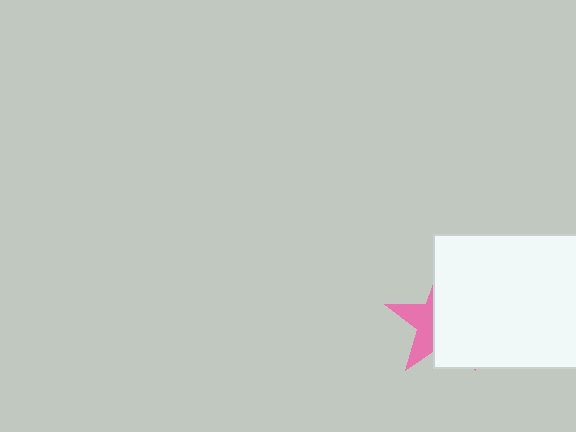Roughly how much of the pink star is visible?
A small part of it is visible (roughly 38%).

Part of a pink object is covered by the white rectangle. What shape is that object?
It is a star.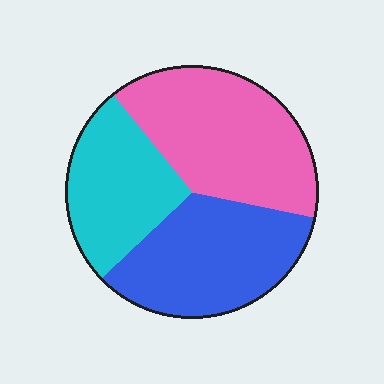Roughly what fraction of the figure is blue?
Blue takes up about one third (1/3) of the figure.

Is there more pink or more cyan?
Pink.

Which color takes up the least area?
Cyan, at roughly 25%.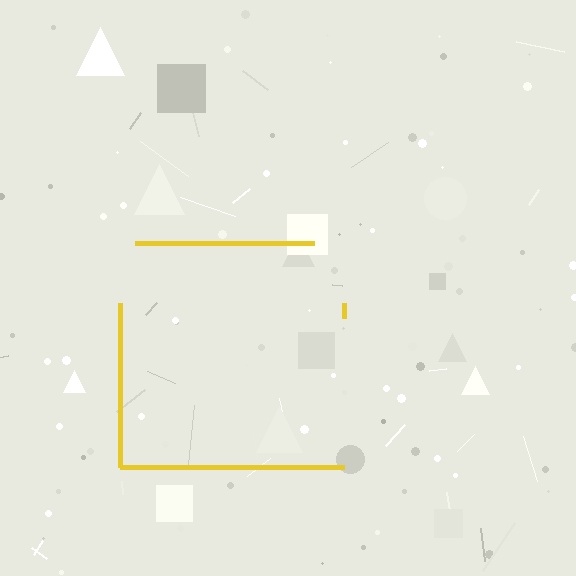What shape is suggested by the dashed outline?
The dashed outline suggests a square.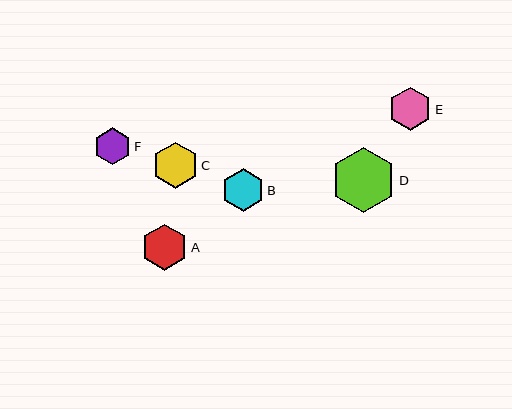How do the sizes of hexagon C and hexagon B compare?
Hexagon C and hexagon B are approximately the same size.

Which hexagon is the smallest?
Hexagon F is the smallest with a size of approximately 37 pixels.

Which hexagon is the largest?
Hexagon D is the largest with a size of approximately 65 pixels.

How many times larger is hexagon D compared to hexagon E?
Hexagon D is approximately 1.5 times the size of hexagon E.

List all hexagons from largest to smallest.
From largest to smallest: D, A, C, E, B, F.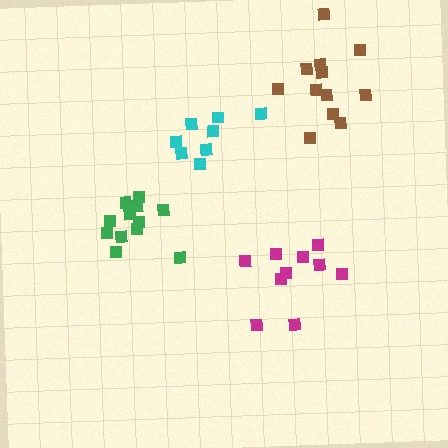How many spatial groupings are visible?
There are 4 spatial groupings.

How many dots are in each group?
Group 1: 8 dots, Group 2: 10 dots, Group 3: 12 dots, Group 4: 12 dots (42 total).